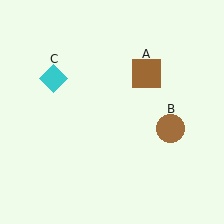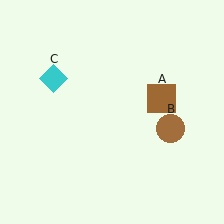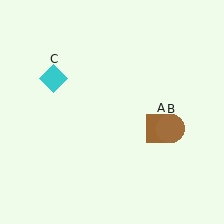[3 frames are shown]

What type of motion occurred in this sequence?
The brown square (object A) rotated clockwise around the center of the scene.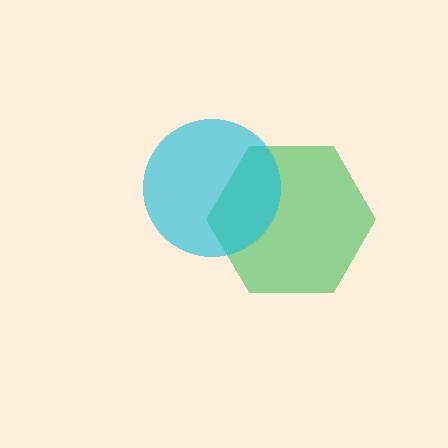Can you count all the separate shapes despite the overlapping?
Yes, there are 2 separate shapes.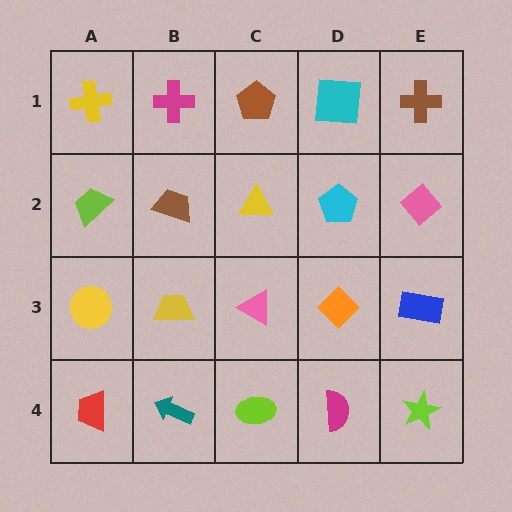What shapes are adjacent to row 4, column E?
A blue rectangle (row 3, column E), a magenta semicircle (row 4, column D).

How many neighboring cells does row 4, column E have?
2.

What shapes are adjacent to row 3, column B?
A brown trapezoid (row 2, column B), a teal arrow (row 4, column B), a yellow circle (row 3, column A), a pink triangle (row 3, column C).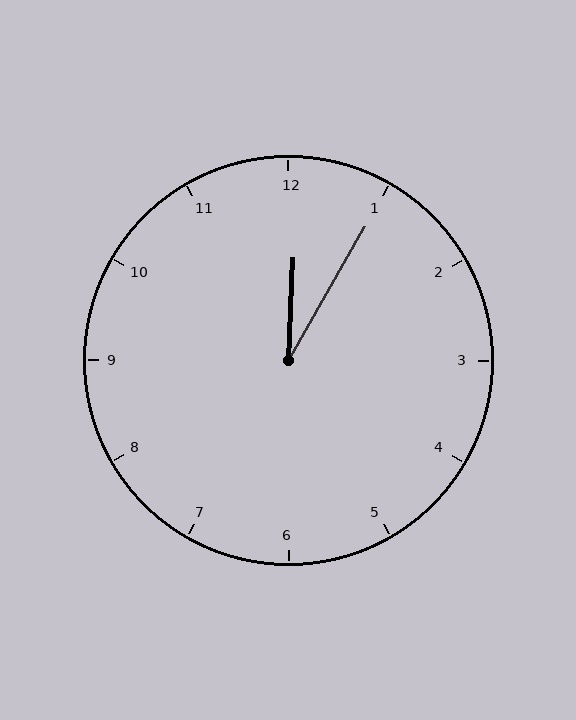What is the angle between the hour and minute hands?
Approximately 28 degrees.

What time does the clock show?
12:05.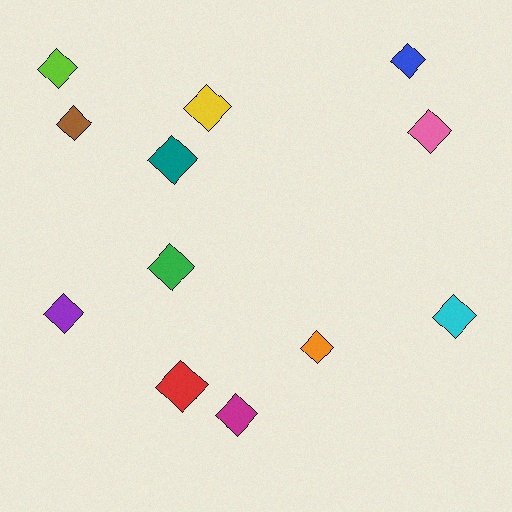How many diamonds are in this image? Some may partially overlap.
There are 12 diamonds.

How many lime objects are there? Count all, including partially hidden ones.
There is 1 lime object.